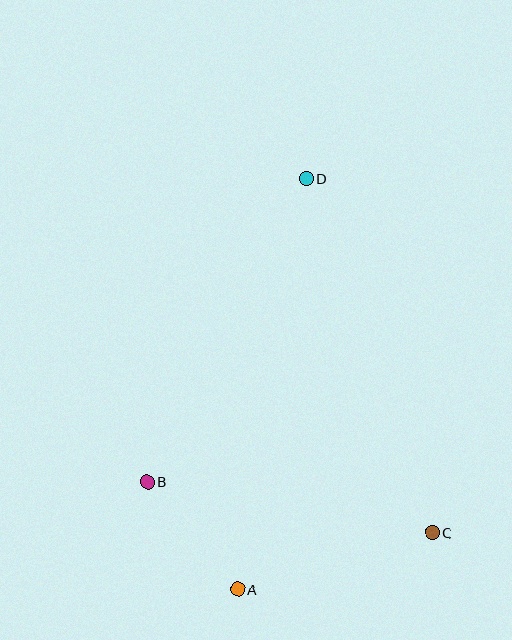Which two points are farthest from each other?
Points A and D are farthest from each other.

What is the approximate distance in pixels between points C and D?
The distance between C and D is approximately 376 pixels.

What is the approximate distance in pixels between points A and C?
The distance between A and C is approximately 203 pixels.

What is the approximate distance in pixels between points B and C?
The distance between B and C is approximately 290 pixels.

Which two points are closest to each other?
Points A and B are closest to each other.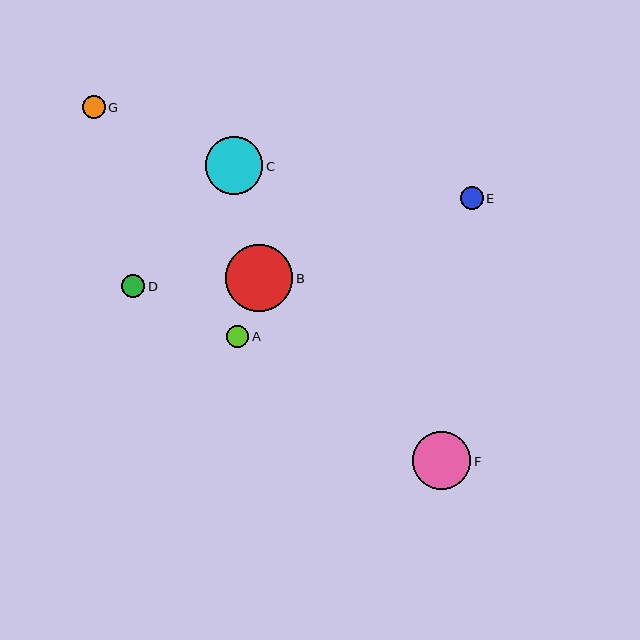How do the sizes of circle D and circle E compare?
Circle D and circle E are approximately the same size.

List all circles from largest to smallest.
From largest to smallest: B, F, C, D, G, E, A.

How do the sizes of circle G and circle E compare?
Circle G and circle E are approximately the same size.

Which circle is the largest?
Circle B is the largest with a size of approximately 67 pixels.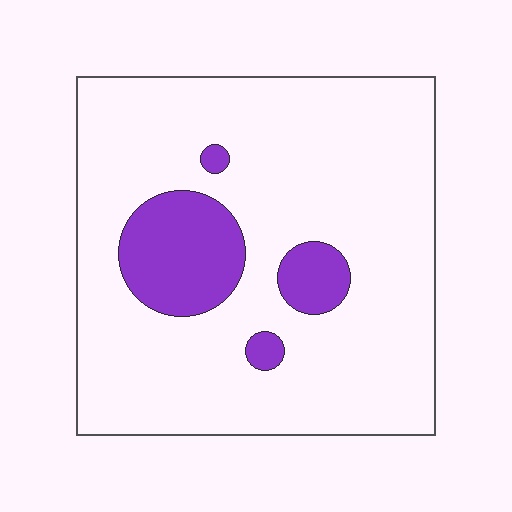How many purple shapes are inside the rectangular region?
4.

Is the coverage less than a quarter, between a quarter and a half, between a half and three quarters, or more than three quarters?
Less than a quarter.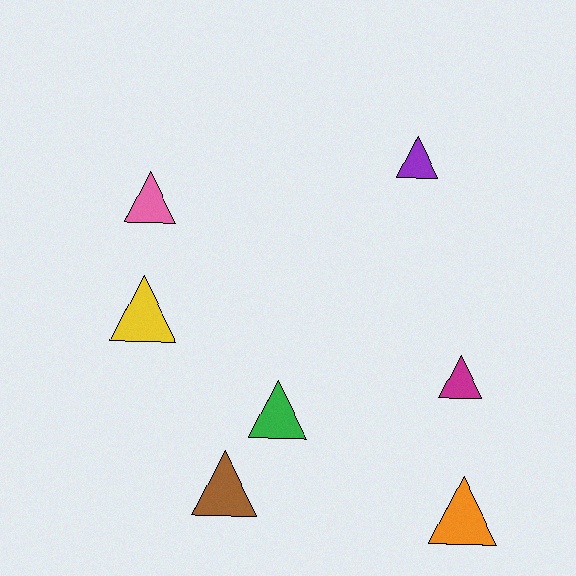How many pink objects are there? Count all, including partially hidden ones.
There is 1 pink object.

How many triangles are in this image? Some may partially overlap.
There are 7 triangles.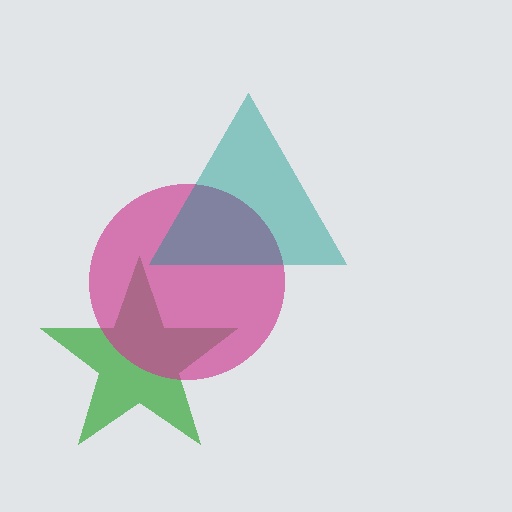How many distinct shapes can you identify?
There are 3 distinct shapes: a green star, a magenta circle, a teal triangle.